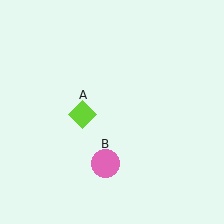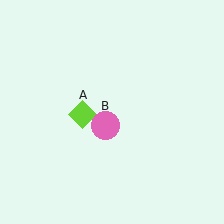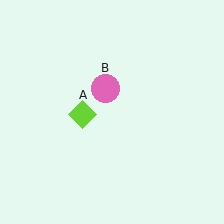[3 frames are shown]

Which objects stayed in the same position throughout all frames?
Lime diamond (object A) remained stationary.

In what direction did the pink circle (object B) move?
The pink circle (object B) moved up.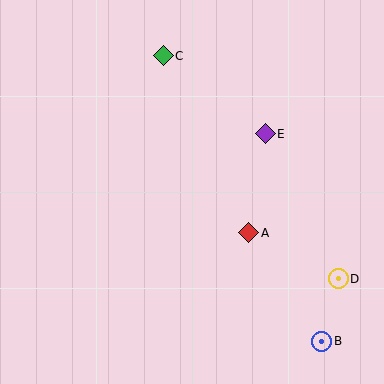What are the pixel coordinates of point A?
Point A is at (249, 233).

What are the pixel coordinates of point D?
Point D is at (338, 279).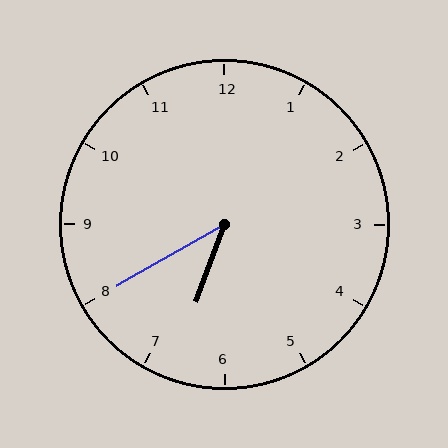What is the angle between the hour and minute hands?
Approximately 40 degrees.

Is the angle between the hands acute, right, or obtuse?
It is acute.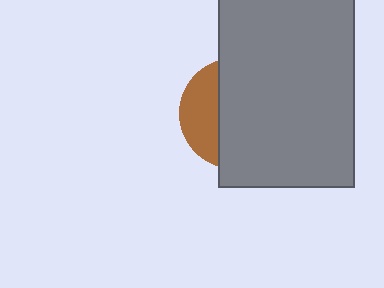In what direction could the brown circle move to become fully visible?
The brown circle could move left. That would shift it out from behind the gray rectangle entirely.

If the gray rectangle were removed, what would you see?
You would see the complete brown circle.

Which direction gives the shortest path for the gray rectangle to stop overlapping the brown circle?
Moving right gives the shortest separation.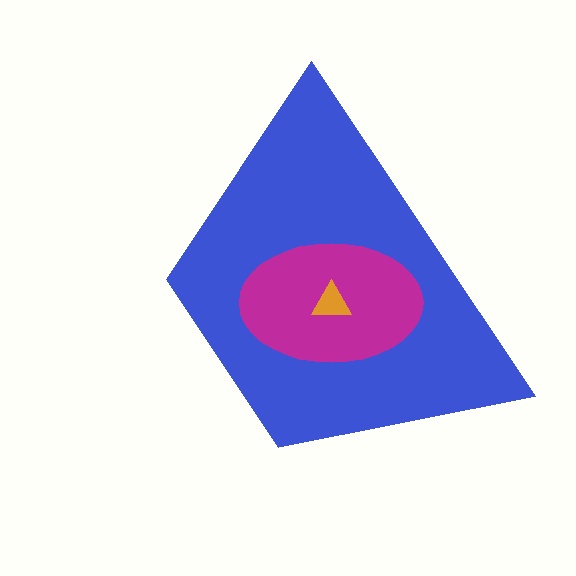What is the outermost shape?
The blue trapezoid.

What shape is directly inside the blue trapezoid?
The magenta ellipse.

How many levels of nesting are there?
3.